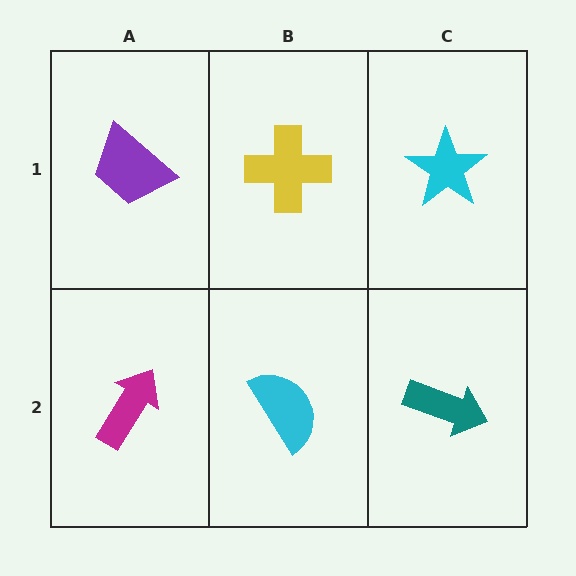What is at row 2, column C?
A teal arrow.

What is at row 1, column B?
A yellow cross.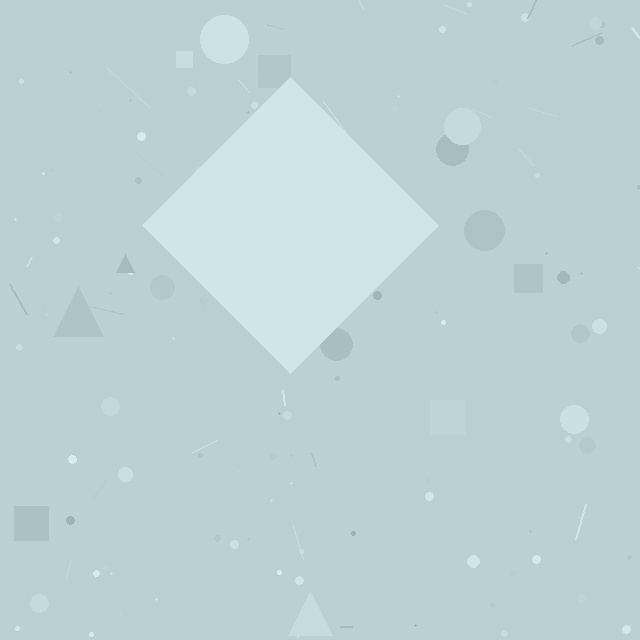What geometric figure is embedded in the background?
A diamond is embedded in the background.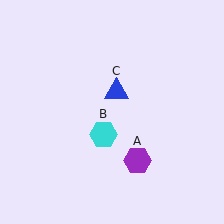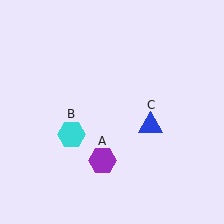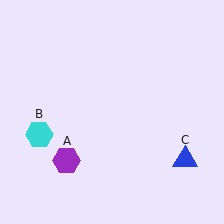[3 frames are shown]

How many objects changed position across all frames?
3 objects changed position: purple hexagon (object A), cyan hexagon (object B), blue triangle (object C).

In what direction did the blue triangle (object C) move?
The blue triangle (object C) moved down and to the right.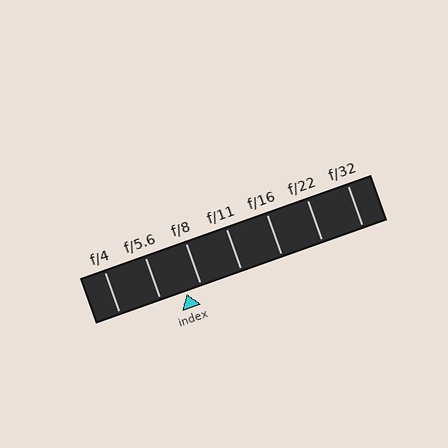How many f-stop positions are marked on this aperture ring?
There are 7 f-stop positions marked.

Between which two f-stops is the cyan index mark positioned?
The index mark is between f/5.6 and f/8.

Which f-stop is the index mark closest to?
The index mark is closest to f/8.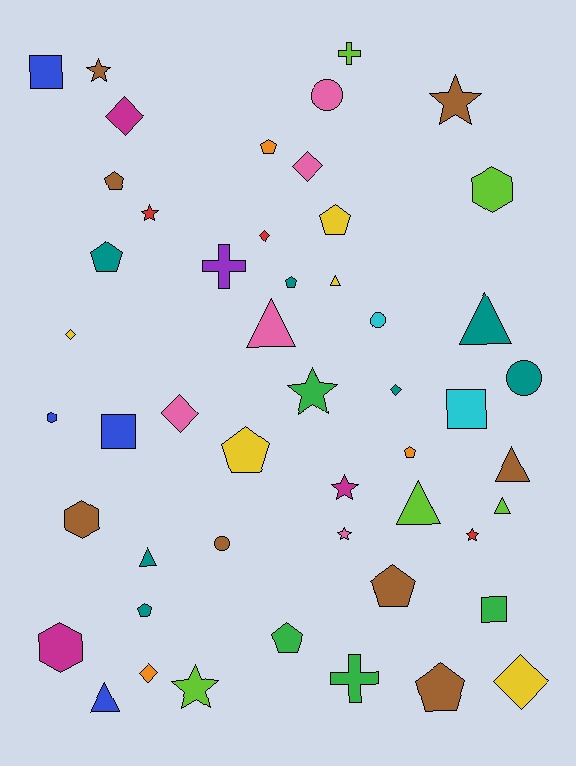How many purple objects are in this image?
There is 1 purple object.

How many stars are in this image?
There are 8 stars.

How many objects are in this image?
There are 50 objects.